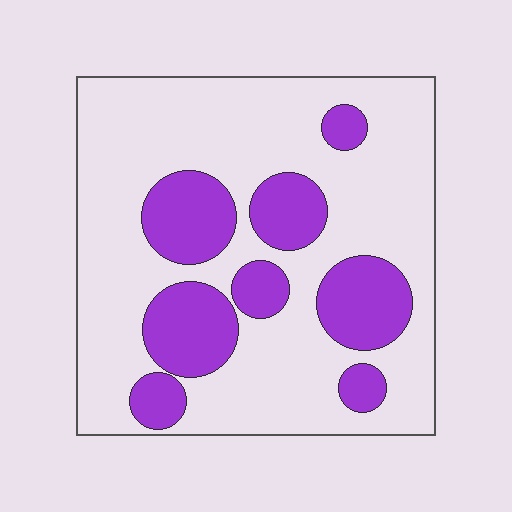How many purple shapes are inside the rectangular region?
8.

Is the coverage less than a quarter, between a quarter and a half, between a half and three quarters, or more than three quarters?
Between a quarter and a half.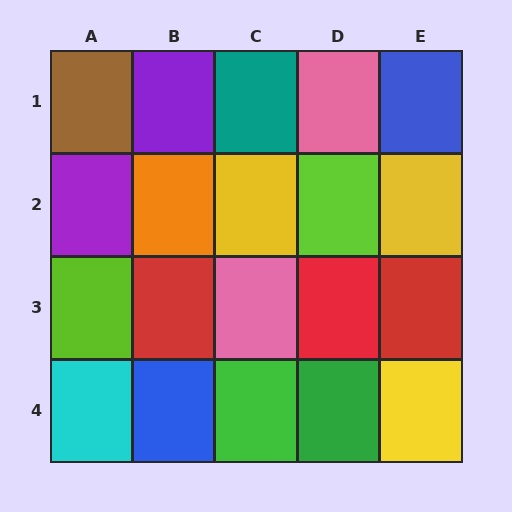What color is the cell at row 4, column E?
Yellow.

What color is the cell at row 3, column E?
Red.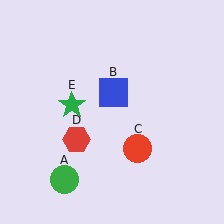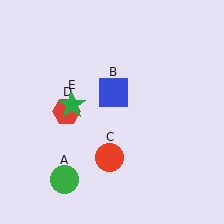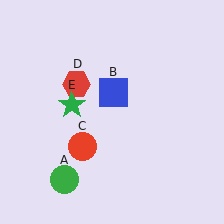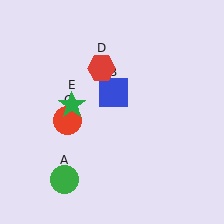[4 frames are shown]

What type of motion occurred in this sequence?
The red circle (object C), red hexagon (object D) rotated clockwise around the center of the scene.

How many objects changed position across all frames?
2 objects changed position: red circle (object C), red hexagon (object D).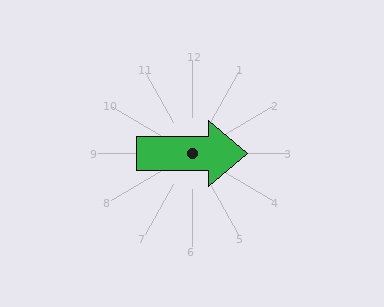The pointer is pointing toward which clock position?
Roughly 3 o'clock.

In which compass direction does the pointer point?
East.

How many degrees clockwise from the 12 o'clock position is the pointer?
Approximately 90 degrees.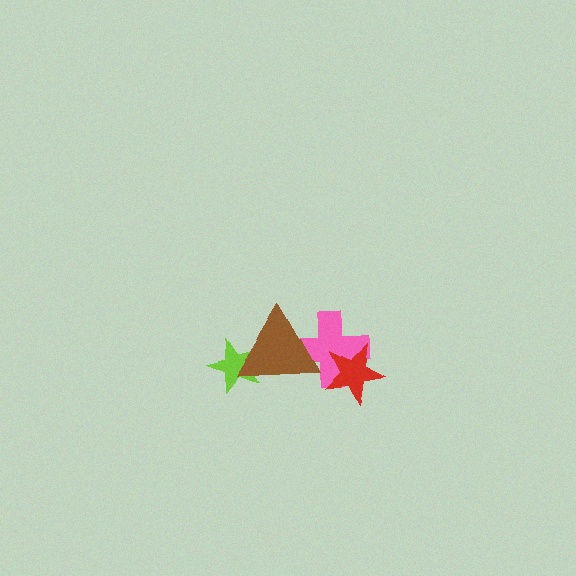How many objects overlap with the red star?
1 object overlaps with the red star.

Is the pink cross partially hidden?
Yes, it is partially covered by another shape.